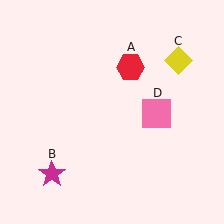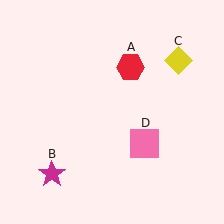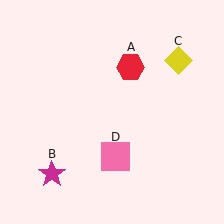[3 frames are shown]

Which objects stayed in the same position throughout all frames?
Red hexagon (object A) and magenta star (object B) and yellow diamond (object C) remained stationary.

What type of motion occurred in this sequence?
The pink square (object D) rotated clockwise around the center of the scene.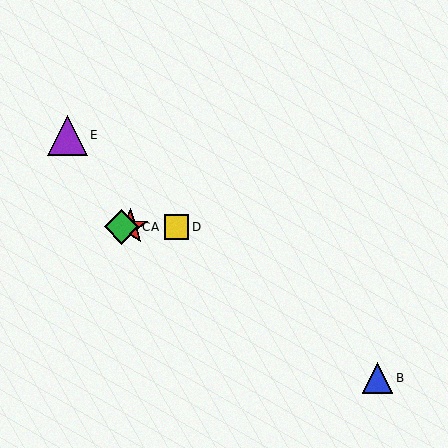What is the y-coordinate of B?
Object B is at y≈378.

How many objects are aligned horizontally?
3 objects (A, C, D) are aligned horizontally.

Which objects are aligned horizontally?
Objects A, C, D are aligned horizontally.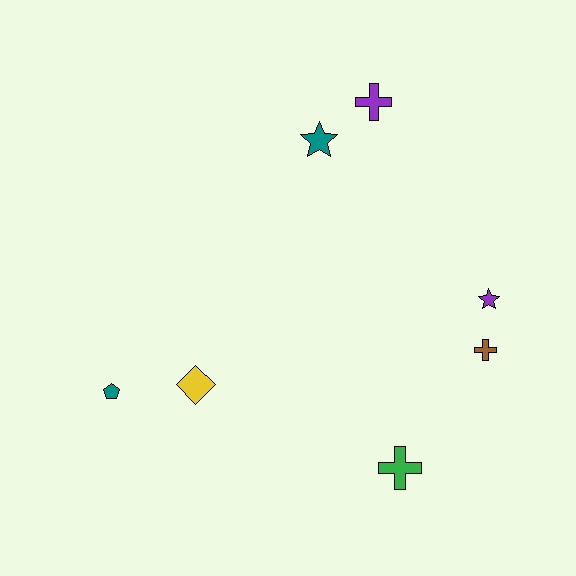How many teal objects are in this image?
There are 2 teal objects.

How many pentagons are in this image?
There is 1 pentagon.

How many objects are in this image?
There are 7 objects.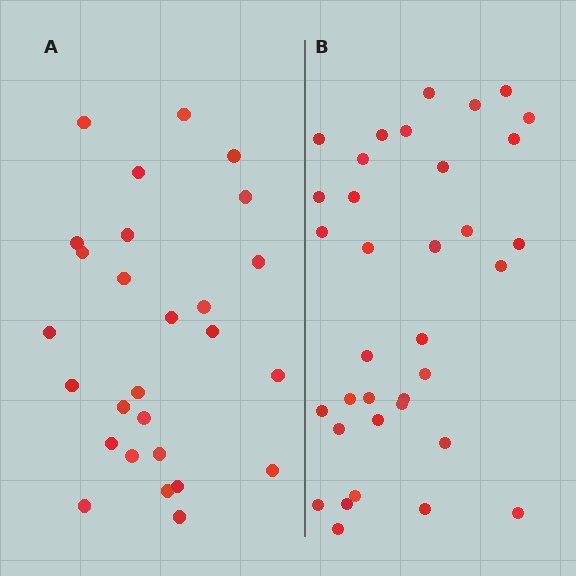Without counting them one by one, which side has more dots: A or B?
Region B (the right region) has more dots.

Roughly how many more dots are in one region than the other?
Region B has roughly 8 or so more dots than region A.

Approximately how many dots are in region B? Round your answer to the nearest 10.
About 40 dots. (The exact count is 35, which rounds to 40.)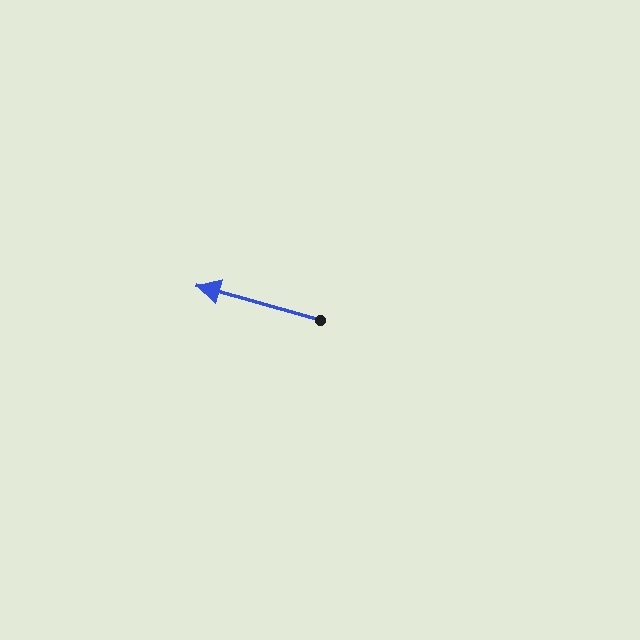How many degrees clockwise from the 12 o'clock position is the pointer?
Approximately 286 degrees.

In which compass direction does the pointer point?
West.